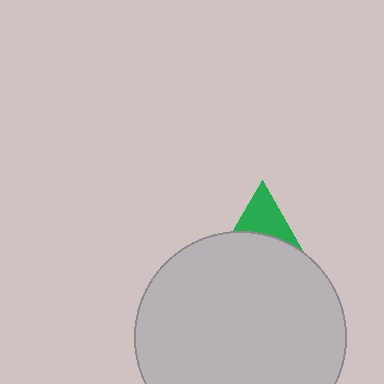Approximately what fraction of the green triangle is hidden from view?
Roughly 68% of the green triangle is hidden behind the light gray circle.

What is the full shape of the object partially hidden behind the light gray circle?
The partially hidden object is a green triangle.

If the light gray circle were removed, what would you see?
You would see the complete green triangle.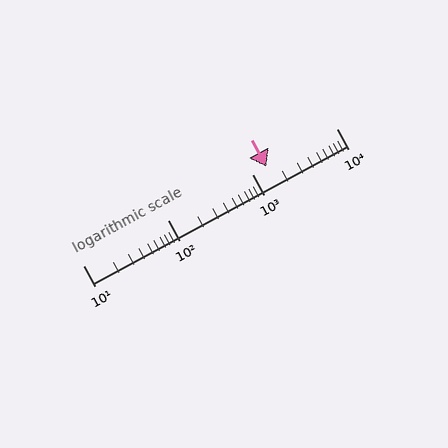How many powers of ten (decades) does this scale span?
The scale spans 3 decades, from 10 to 10000.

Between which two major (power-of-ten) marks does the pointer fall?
The pointer is between 1000 and 10000.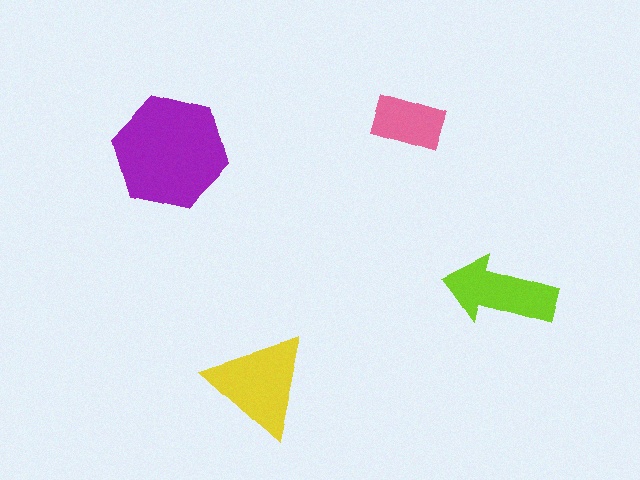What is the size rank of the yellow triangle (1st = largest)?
2nd.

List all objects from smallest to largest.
The pink rectangle, the lime arrow, the yellow triangle, the purple hexagon.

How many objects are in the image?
There are 4 objects in the image.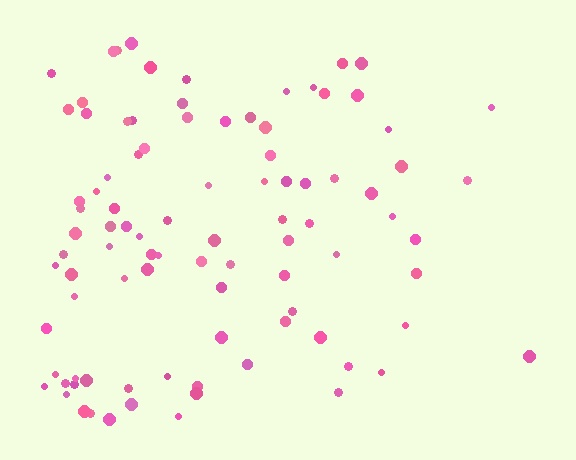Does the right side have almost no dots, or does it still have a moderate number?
Still a moderate number, just noticeably fewer than the left.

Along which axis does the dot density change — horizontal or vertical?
Horizontal.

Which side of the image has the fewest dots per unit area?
The right.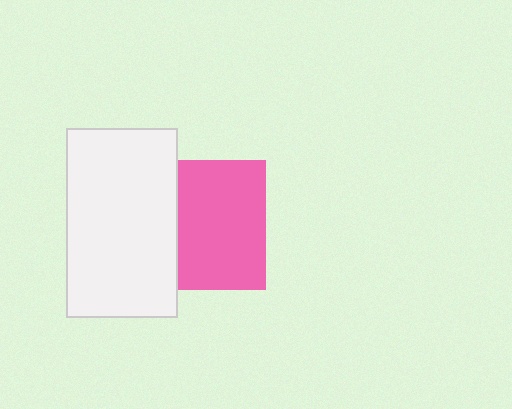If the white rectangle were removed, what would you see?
You would see the complete pink square.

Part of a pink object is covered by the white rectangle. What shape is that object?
It is a square.